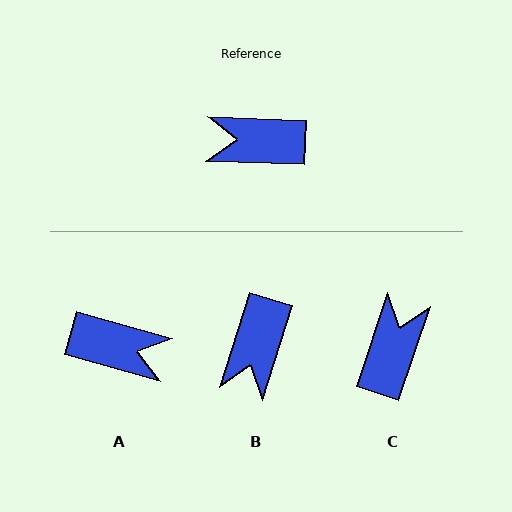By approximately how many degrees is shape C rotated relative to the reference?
Approximately 106 degrees clockwise.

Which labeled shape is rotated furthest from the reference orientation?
A, about 167 degrees away.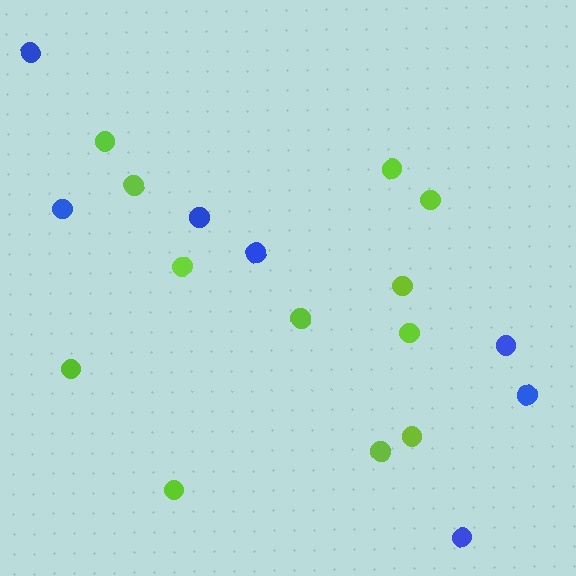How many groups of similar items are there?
There are 2 groups: one group of lime circles (12) and one group of blue circles (7).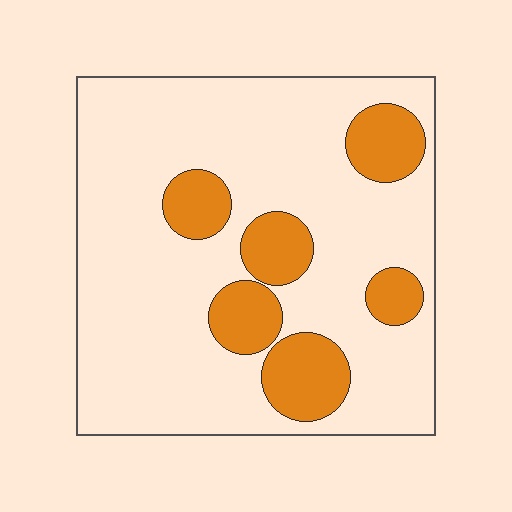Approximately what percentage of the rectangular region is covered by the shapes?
Approximately 20%.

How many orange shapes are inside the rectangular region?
6.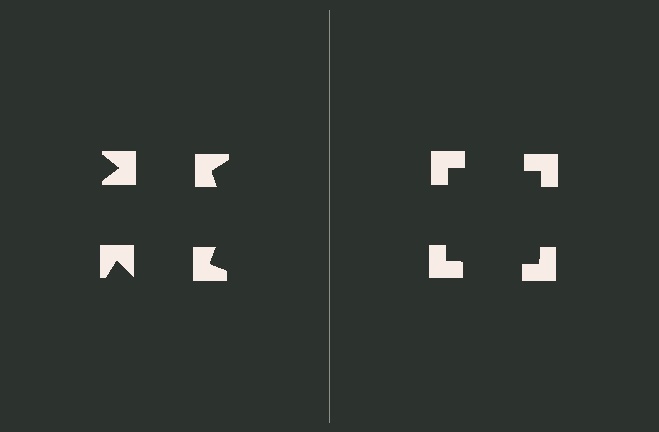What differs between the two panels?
The notched squares are positioned identically on both sides; only the wedge orientations differ. On the right they align to a square; on the left they are misaligned.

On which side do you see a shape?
An illusory square appears on the right side. On the left side the wedge cuts are rotated, so no coherent shape forms.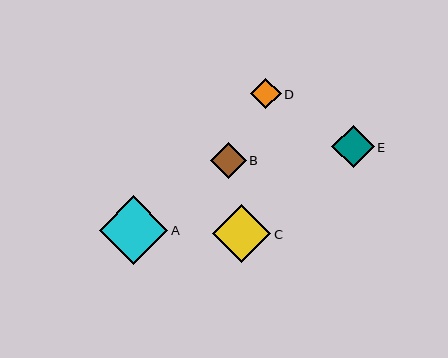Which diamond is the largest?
Diamond A is the largest with a size of approximately 69 pixels.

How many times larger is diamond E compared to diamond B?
Diamond E is approximately 1.2 times the size of diamond B.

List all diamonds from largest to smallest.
From largest to smallest: A, C, E, B, D.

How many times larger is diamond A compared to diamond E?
Diamond A is approximately 1.6 times the size of diamond E.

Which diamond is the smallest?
Diamond D is the smallest with a size of approximately 31 pixels.